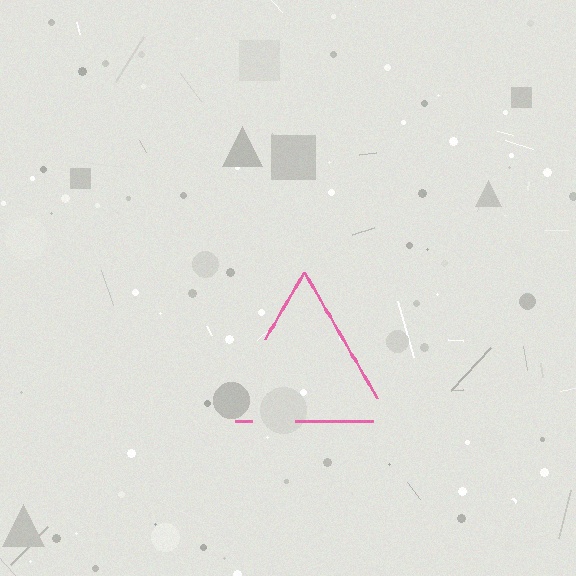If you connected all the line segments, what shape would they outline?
They would outline a triangle.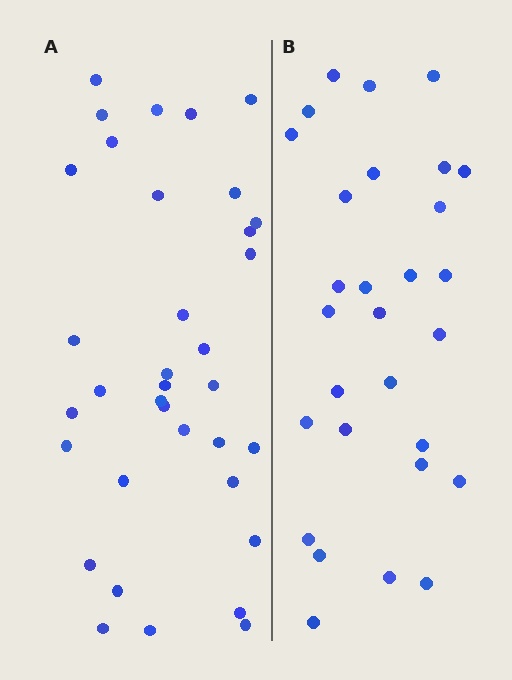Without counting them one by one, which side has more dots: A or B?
Region A (the left region) has more dots.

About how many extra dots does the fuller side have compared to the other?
Region A has about 6 more dots than region B.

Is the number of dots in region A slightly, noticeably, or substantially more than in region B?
Region A has only slightly more — the two regions are fairly close. The ratio is roughly 1.2 to 1.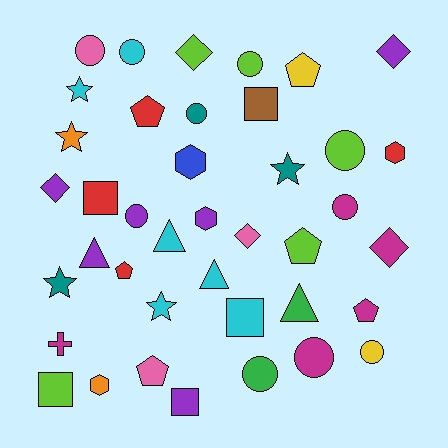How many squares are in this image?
There are 5 squares.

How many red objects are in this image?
There are 4 red objects.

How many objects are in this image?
There are 40 objects.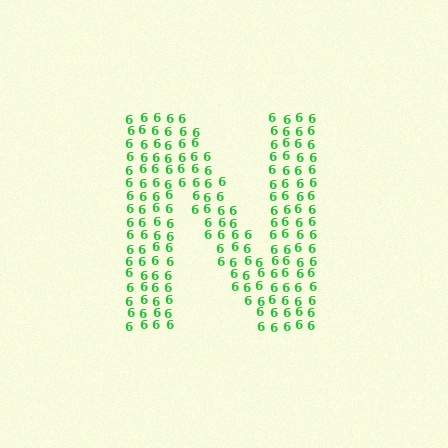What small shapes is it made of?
It is made of small digit 6's.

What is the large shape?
The large shape is the letter N.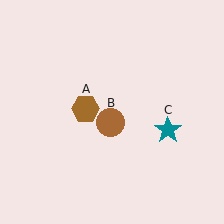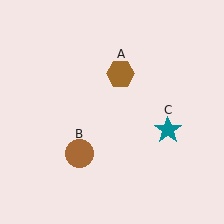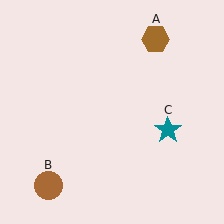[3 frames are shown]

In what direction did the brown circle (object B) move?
The brown circle (object B) moved down and to the left.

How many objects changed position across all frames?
2 objects changed position: brown hexagon (object A), brown circle (object B).